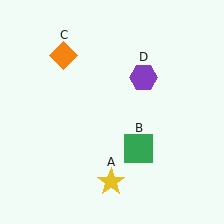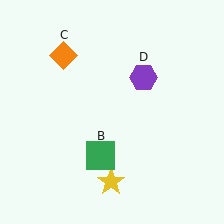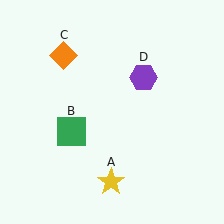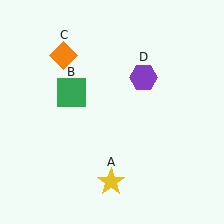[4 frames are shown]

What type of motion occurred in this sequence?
The green square (object B) rotated clockwise around the center of the scene.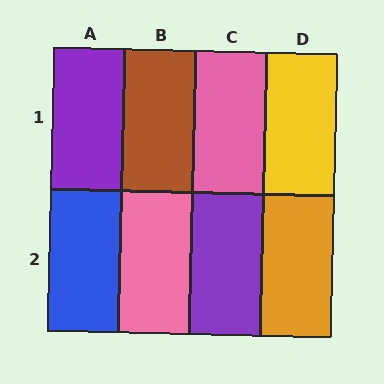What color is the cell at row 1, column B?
Brown.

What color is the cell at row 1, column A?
Purple.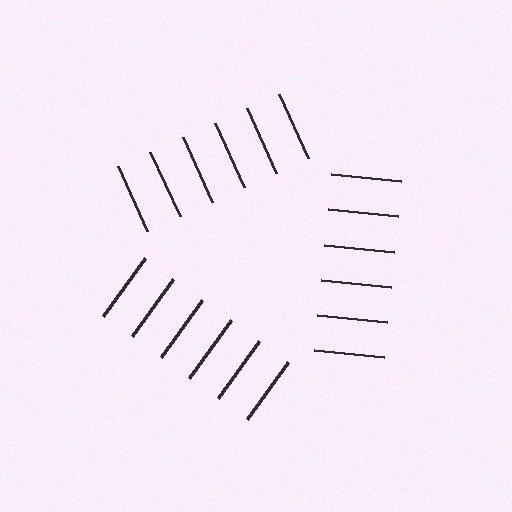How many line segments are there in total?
18 — 6 along each of the 3 edges.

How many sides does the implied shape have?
3 sides — the line-ends trace a triangle.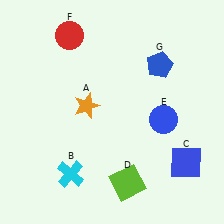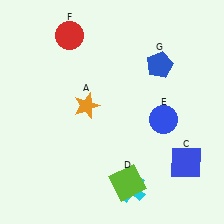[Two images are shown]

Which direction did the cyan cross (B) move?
The cyan cross (B) moved right.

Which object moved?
The cyan cross (B) moved right.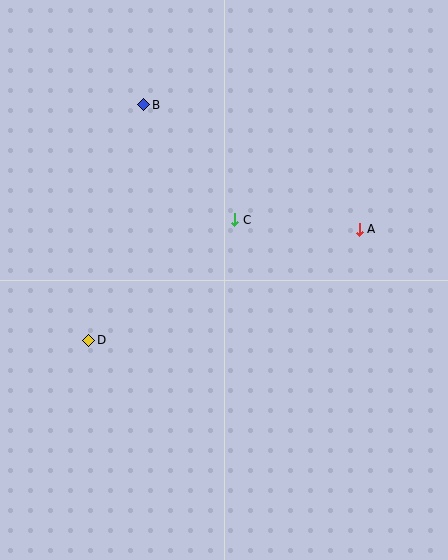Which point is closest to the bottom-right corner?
Point A is closest to the bottom-right corner.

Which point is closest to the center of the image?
Point C at (235, 220) is closest to the center.